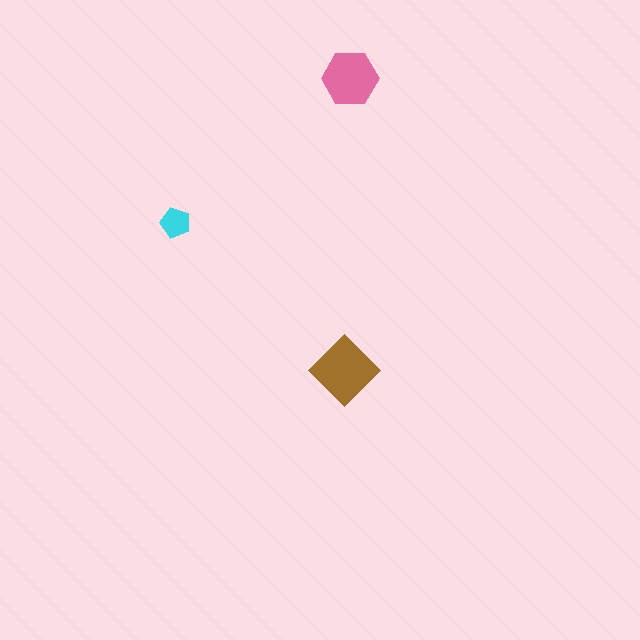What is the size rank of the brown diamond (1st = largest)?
1st.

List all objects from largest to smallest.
The brown diamond, the pink hexagon, the cyan pentagon.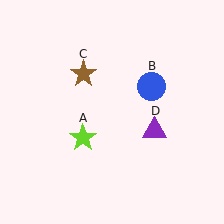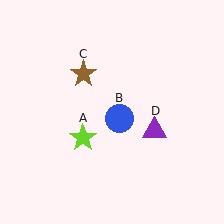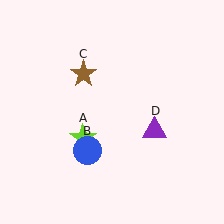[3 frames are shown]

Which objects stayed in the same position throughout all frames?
Lime star (object A) and brown star (object C) and purple triangle (object D) remained stationary.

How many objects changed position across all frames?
1 object changed position: blue circle (object B).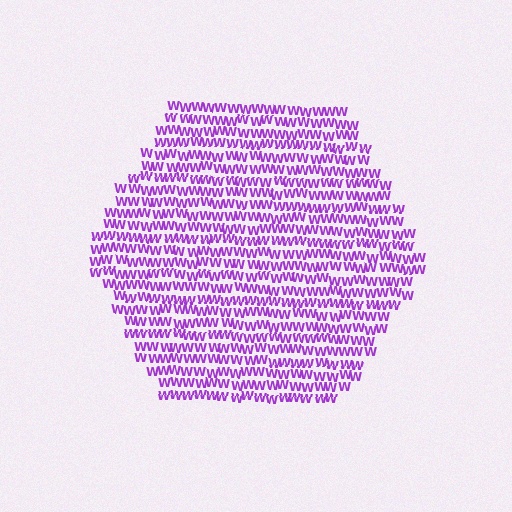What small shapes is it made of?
It is made of small letter W's.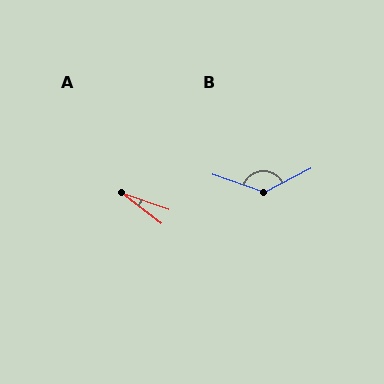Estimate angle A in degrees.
Approximately 18 degrees.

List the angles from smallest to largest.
A (18°), B (133°).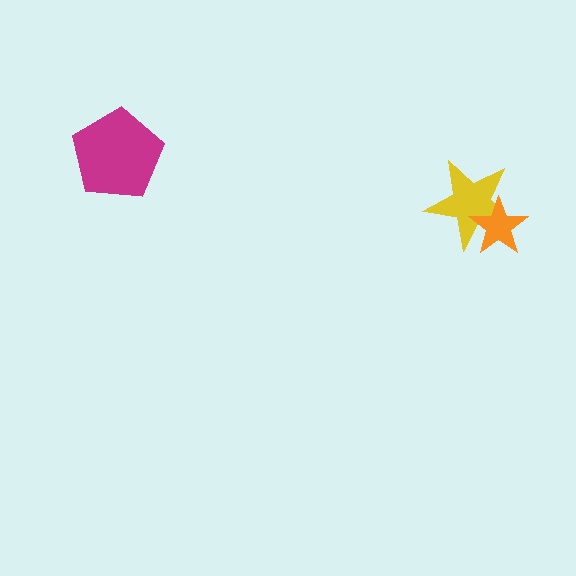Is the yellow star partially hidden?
Yes, it is partially covered by another shape.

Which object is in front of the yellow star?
The orange star is in front of the yellow star.